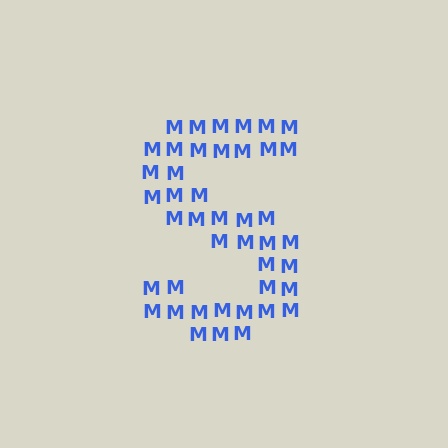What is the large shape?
The large shape is the letter S.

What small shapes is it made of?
It is made of small letter M's.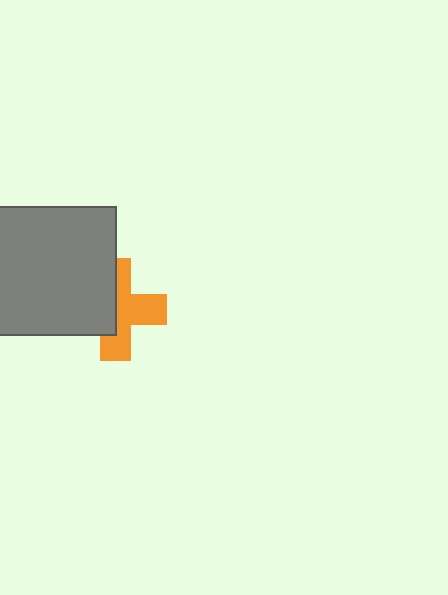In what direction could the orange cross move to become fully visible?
The orange cross could move right. That would shift it out from behind the gray square entirely.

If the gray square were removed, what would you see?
You would see the complete orange cross.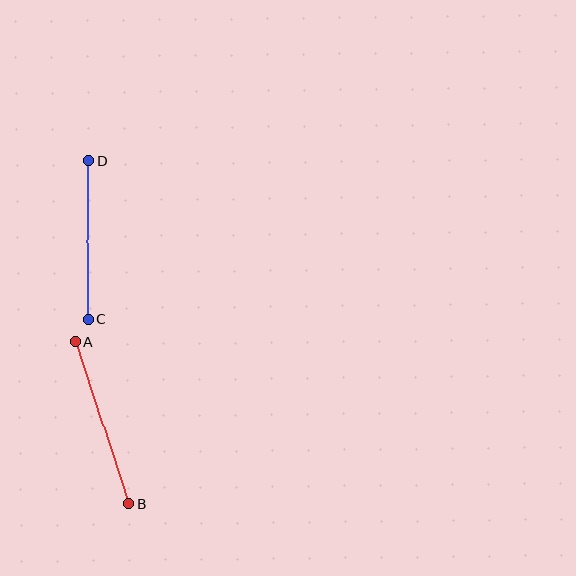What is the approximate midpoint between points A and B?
The midpoint is at approximately (102, 423) pixels.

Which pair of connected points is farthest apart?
Points A and B are farthest apart.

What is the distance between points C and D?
The distance is approximately 158 pixels.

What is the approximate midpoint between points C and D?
The midpoint is at approximately (88, 240) pixels.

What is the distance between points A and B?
The distance is approximately 170 pixels.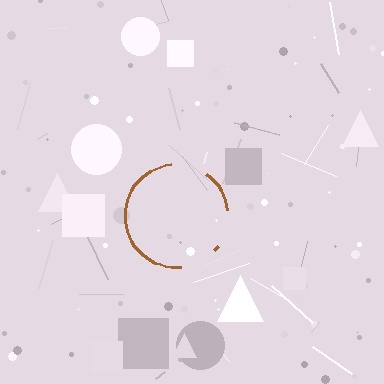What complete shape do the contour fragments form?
The contour fragments form a circle.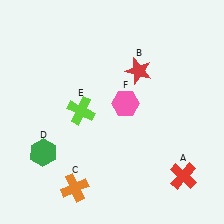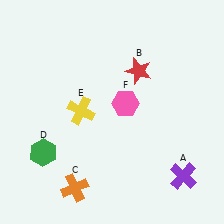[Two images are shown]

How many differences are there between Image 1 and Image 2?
There are 2 differences between the two images.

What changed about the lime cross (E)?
In Image 1, E is lime. In Image 2, it changed to yellow.